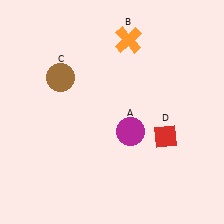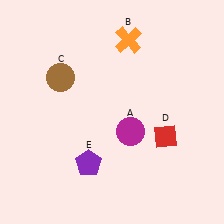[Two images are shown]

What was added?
A purple pentagon (E) was added in Image 2.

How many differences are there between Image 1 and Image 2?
There is 1 difference between the two images.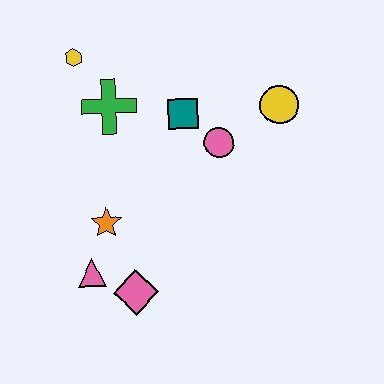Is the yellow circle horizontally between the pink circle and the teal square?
No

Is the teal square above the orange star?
Yes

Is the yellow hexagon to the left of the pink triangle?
Yes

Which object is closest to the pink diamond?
The pink triangle is closest to the pink diamond.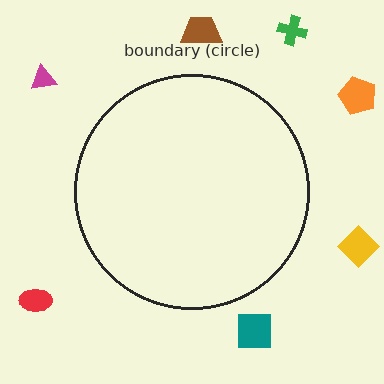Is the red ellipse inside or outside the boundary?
Outside.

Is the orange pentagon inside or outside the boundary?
Outside.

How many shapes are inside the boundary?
0 inside, 7 outside.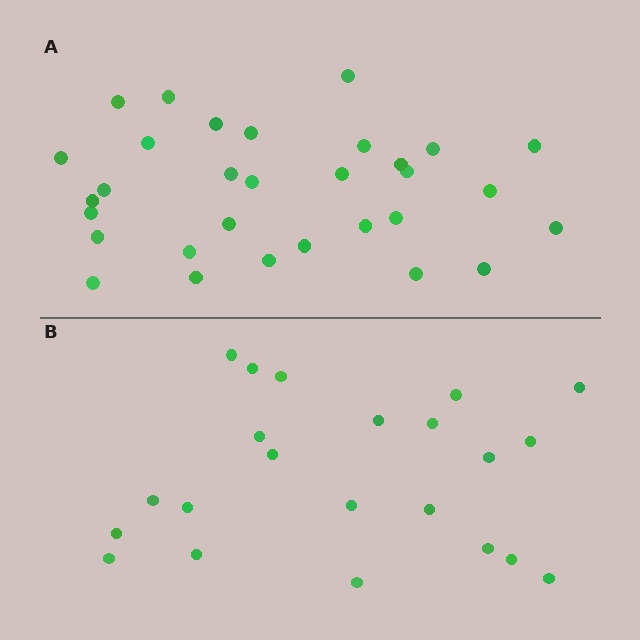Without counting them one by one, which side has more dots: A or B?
Region A (the top region) has more dots.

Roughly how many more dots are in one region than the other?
Region A has roughly 8 or so more dots than region B.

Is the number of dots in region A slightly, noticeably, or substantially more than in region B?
Region A has noticeably more, but not dramatically so. The ratio is roughly 1.4 to 1.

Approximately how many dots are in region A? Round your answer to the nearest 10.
About 30 dots. (The exact count is 31, which rounds to 30.)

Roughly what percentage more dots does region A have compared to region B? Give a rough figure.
About 40% more.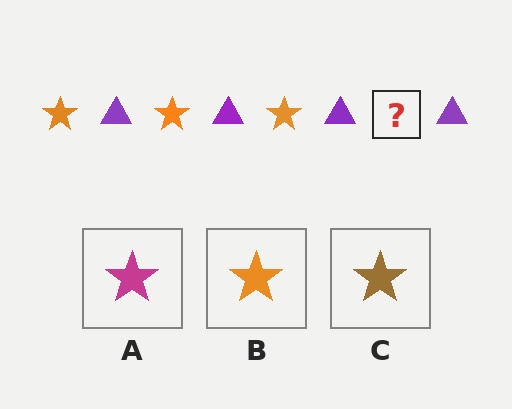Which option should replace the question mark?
Option B.